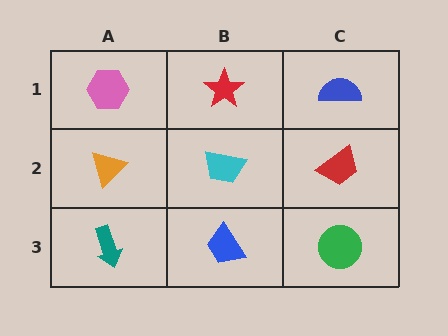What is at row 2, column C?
A red trapezoid.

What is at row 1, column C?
A blue semicircle.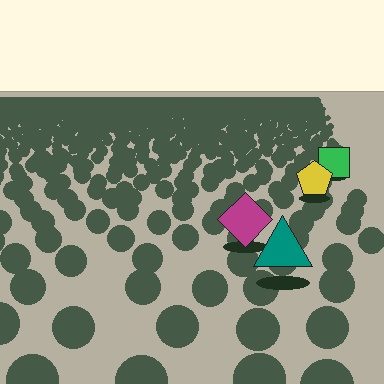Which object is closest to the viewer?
The teal triangle is closest. The texture marks near it are larger and more spread out.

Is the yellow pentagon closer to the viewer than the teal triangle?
No. The teal triangle is closer — you can tell from the texture gradient: the ground texture is coarser near it.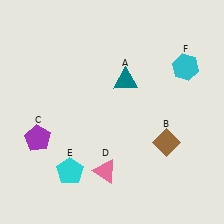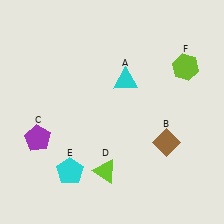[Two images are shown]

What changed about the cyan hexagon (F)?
In Image 1, F is cyan. In Image 2, it changed to lime.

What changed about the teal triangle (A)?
In Image 1, A is teal. In Image 2, it changed to cyan.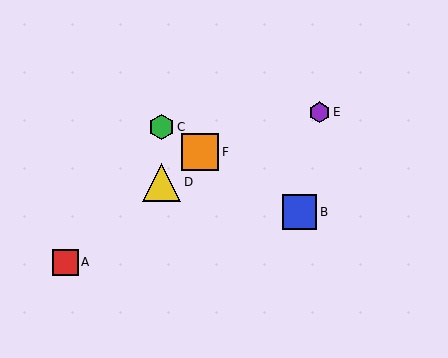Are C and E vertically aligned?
No, C is at x≈162 and E is at x≈319.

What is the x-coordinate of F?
Object F is at x≈200.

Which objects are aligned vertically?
Objects C, D are aligned vertically.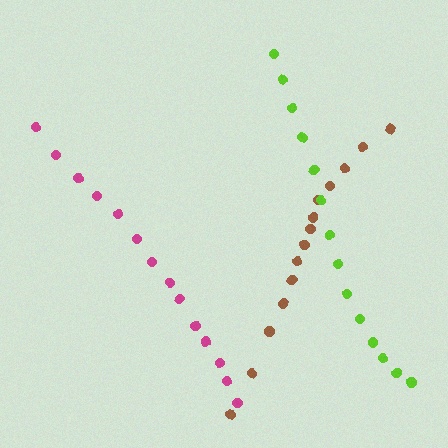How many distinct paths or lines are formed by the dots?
There are 3 distinct paths.